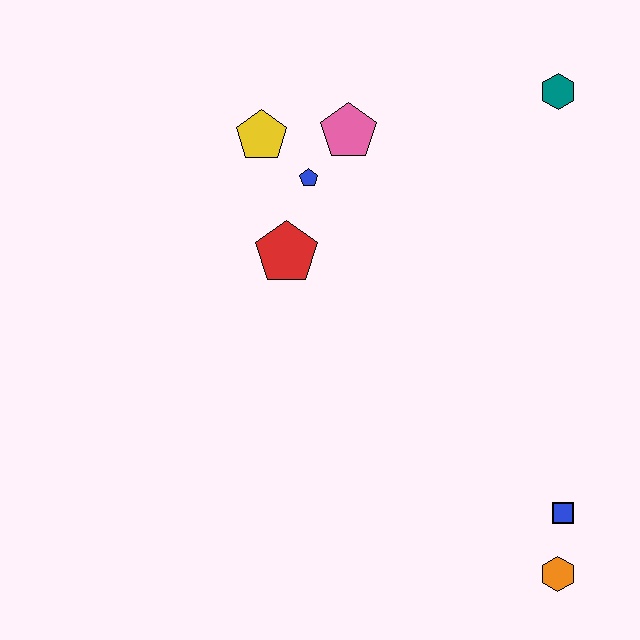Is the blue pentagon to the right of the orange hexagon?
No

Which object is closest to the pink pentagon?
The blue pentagon is closest to the pink pentagon.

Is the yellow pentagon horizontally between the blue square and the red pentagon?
No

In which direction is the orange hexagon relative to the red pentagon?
The orange hexagon is below the red pentagon.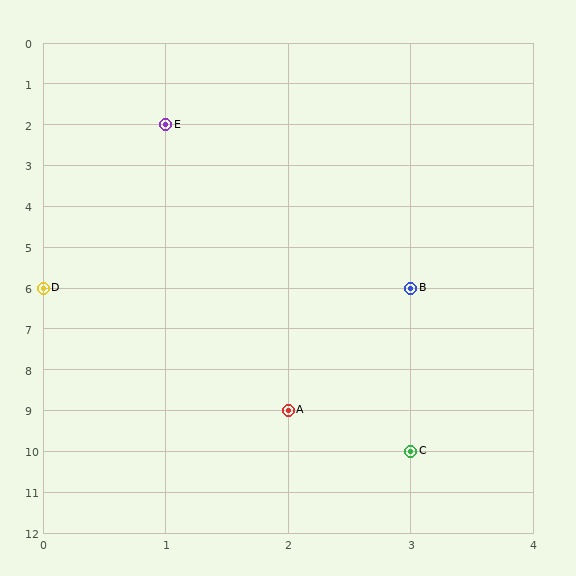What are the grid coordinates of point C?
Point C is at grid coordinates (3, 10).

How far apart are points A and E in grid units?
Points A and E are 1 column and 7 rows apart (about 7.1 grid units diagonally).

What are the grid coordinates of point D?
Point D is at grid coordinates (0, 6).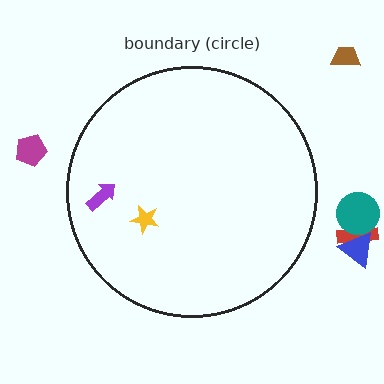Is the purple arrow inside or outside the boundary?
Inside.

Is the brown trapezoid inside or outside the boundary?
Outside.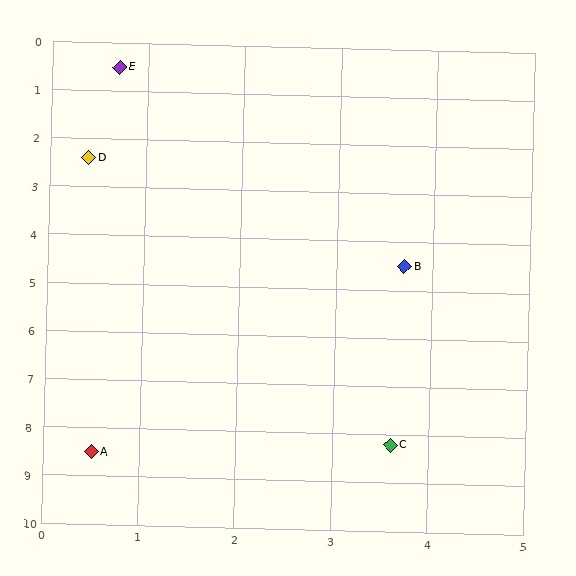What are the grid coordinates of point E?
Point E is at approximately (0.7, 0.5).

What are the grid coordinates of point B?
Point B is at approximately (3.7, 4.5).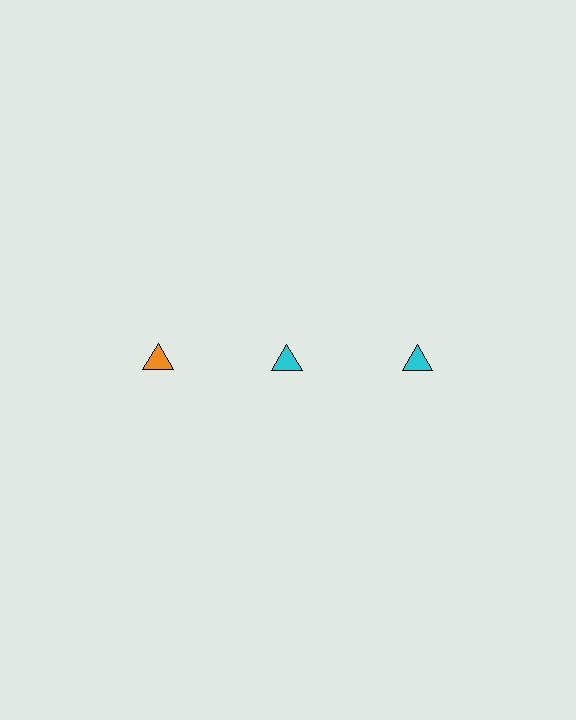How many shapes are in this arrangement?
There are 3 shapes arranged in a grid pattern.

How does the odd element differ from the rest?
It has a different color: orange instead of cyan.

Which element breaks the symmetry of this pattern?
The orange triangle in the top row, leftmost column breaks the symmetry. All other shapes are cyan triangles.